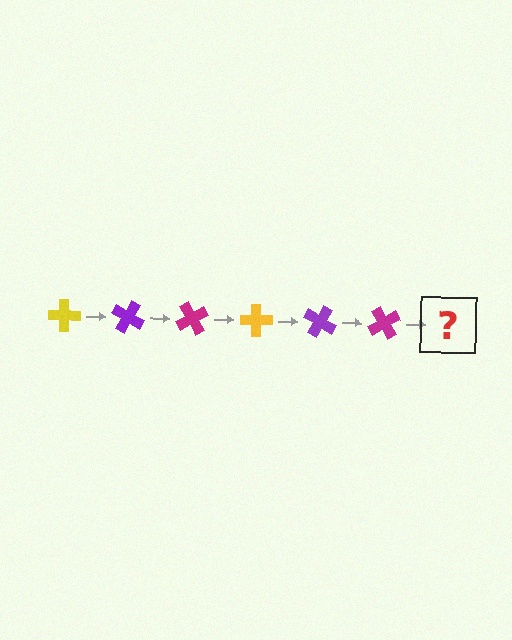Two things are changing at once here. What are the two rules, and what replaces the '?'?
The two rules are that it rotates 30 degrees each step and the color cycles through yellow, purple, and magenta. The '?' should be a yellow cross, rotated 180 degrees from the start.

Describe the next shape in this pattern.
It should be a yellow cross, rotated 180 degrees from the start.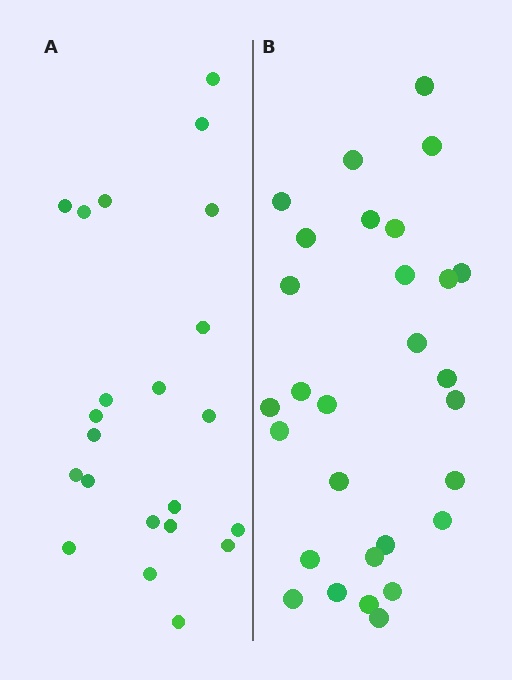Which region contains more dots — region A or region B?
Region B (the right region) has more dots.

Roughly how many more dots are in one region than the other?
Region B has roughly 8 or so more dots than region A.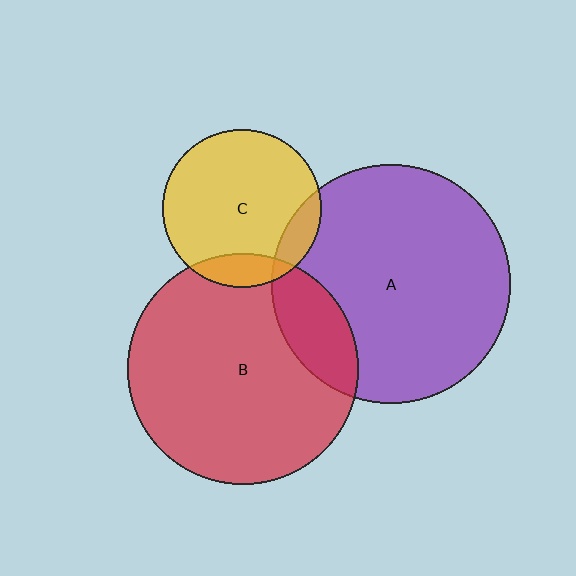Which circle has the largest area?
Circle A (purple).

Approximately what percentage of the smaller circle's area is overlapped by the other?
Approximately 10%.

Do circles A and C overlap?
Yes.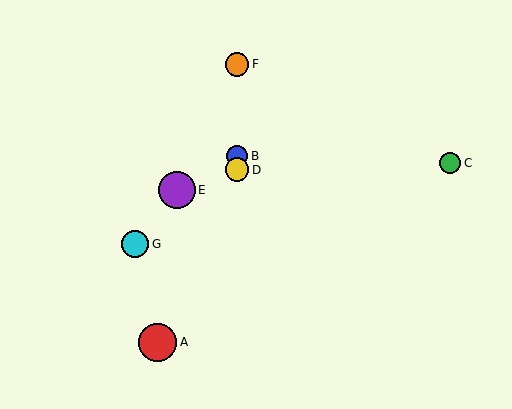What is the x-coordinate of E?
Object E is at x≈177.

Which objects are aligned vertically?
Objects B, D, F are aligned vertically.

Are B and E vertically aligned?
No, B is at x≈237 and E is at x≈177.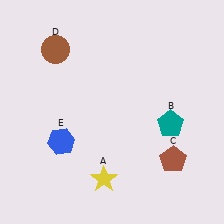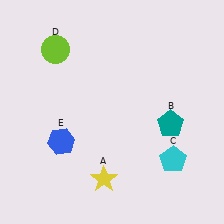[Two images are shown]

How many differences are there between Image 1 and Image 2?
There are 2 differences between the two images.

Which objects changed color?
C changed from brown to cyan. D changed from brown to lime.